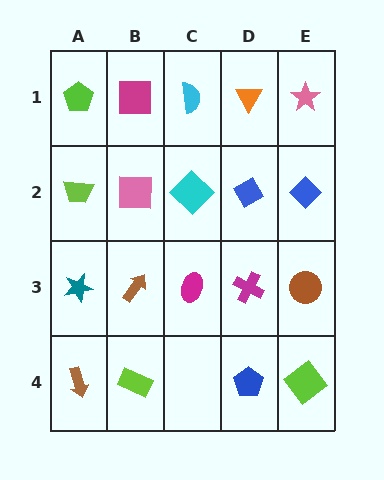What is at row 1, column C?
A cyan semicircle.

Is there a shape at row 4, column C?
No, that cell is empty.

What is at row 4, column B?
A lime rectangle.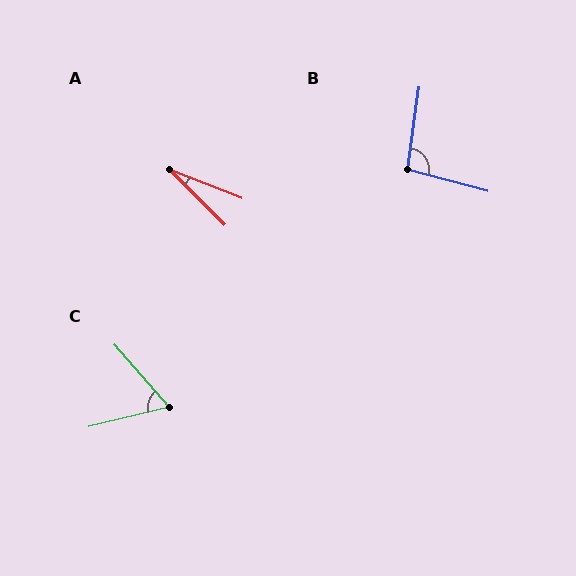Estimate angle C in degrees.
Approximately 63 degrees.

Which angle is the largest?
B, at approximately 97 degrees.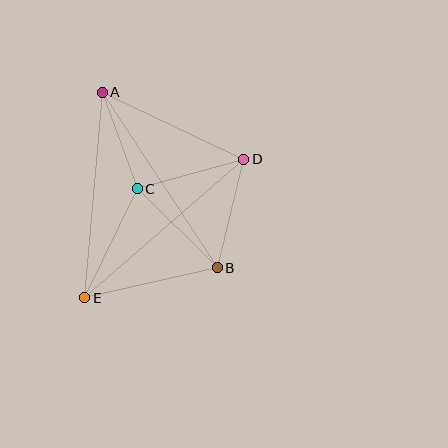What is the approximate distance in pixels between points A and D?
The distance between A and D is approximately 156 pixels.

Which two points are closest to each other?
Points A and C are closest to each other.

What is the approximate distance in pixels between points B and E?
The distance between B and E is approximately 136 pixels.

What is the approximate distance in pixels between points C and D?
The distance between C and D is approximately 111 pixels.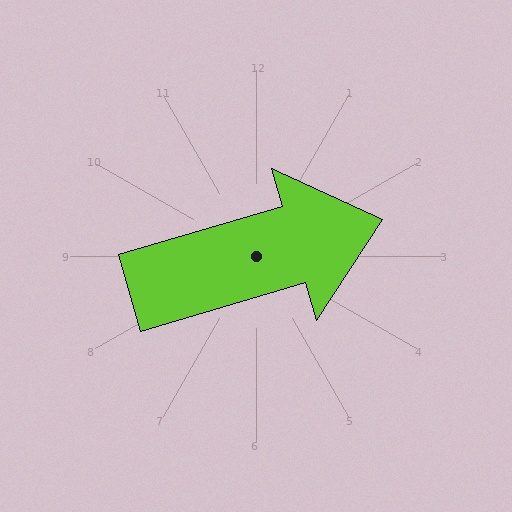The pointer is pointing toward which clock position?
Roughly 2 o'clock.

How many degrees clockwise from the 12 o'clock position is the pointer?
Approximately 74 degrees.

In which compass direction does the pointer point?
East.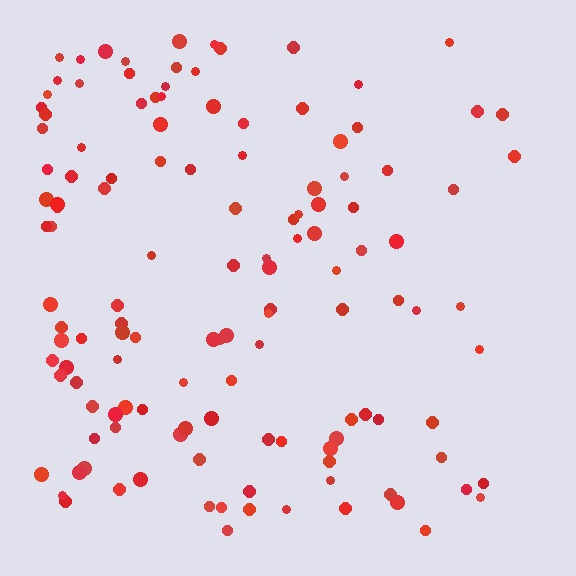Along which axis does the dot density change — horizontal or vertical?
Horizontal.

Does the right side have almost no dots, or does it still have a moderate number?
Still a moderate number, just noticeably fewer than the left.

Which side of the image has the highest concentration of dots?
The left.